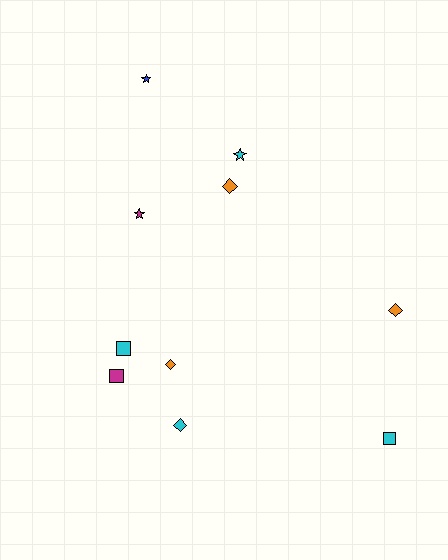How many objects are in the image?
There are 10 objects.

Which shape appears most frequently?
Diamond, with 4 objects.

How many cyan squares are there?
There are 2 cyan squares.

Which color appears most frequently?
Cyan, with 4 objects.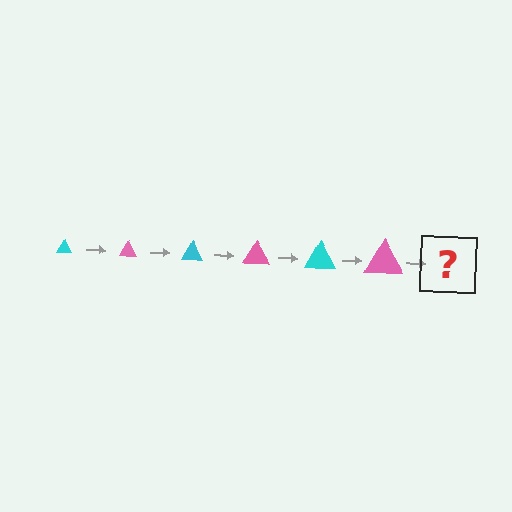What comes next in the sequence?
The next element should be a cyan triangle, larger than the previous one.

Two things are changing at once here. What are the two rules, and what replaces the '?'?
The two rules are that the triangle grows larger each step and the color cycles through cyan and pink. The '?' should be a cyan triangle, larger than the previous one.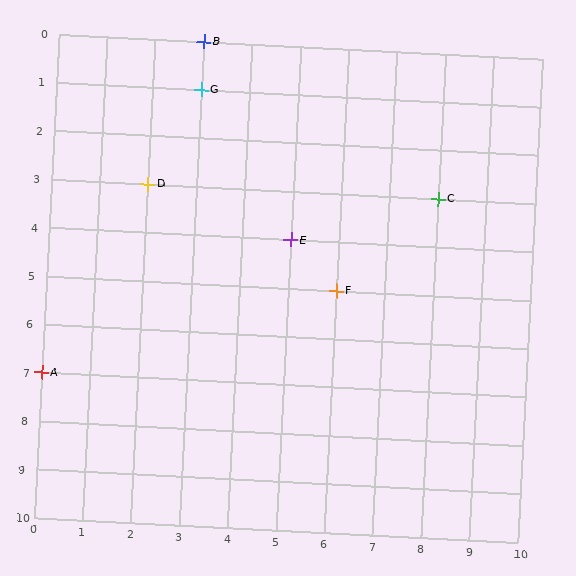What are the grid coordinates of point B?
Point B is at grid coordinates (3, 0).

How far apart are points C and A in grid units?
Points C and A are 8 columns and 4 rows apart (about 8.9 grid units diagonally).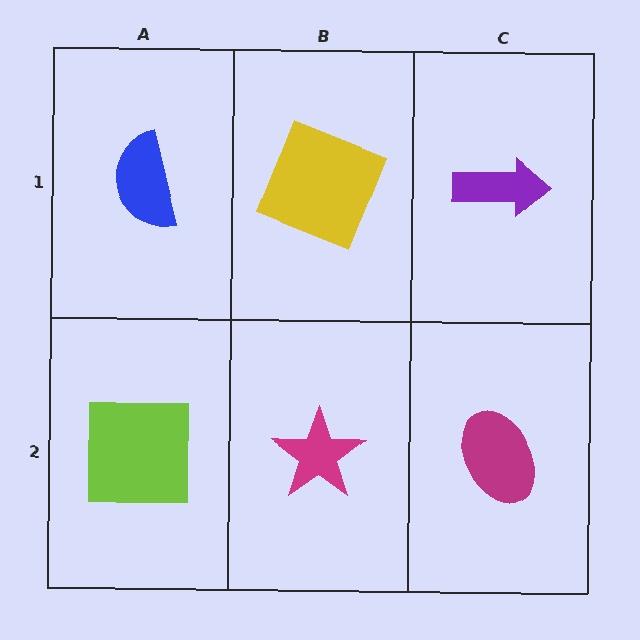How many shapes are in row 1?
3 shapes.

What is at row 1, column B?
A yellow square.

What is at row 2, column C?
A magenta ellipse.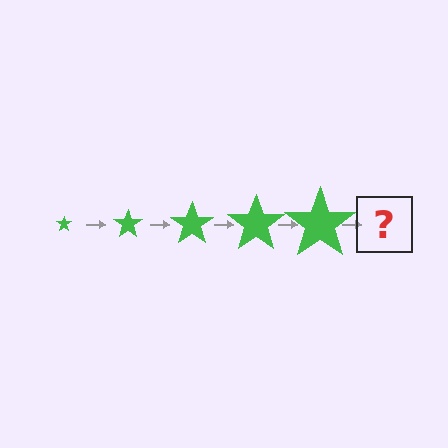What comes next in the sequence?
The next element should be a green star, larger than the previous one.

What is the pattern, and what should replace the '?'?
The pattern is that the star gets progressively larger each step. The '?' should be a green star, larger than the previous one.